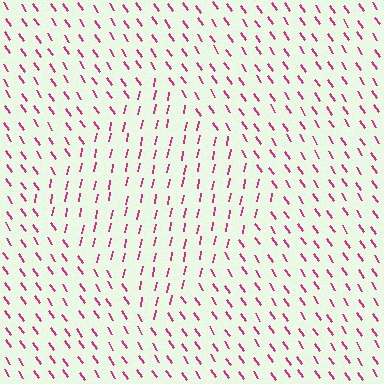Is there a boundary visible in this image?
Yes, there is a texture boundary formed by a change in line orientation.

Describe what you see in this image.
The image is filled with small magenta line segments. A diamond region in the image has lines oriented differently from the surrounding lines, creating a visible texture boundary.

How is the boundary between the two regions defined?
The boundary is defined purely by a change in line orientation (approximately 45 degrees difference). All lines are the same color and thickness.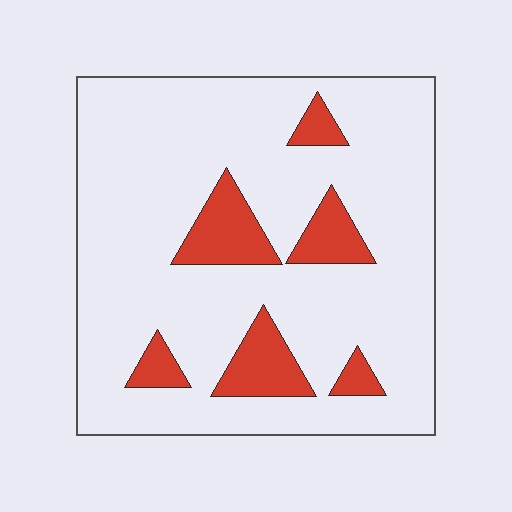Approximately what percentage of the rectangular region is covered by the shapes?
Approximately 15%.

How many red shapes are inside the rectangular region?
6.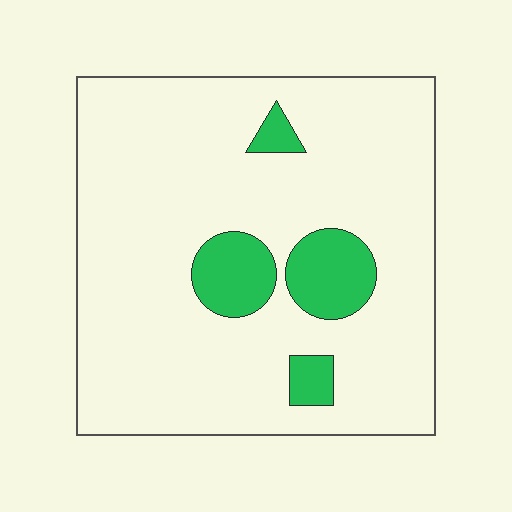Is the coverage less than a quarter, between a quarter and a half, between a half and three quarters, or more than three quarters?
Less than a quarter.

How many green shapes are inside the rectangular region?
4.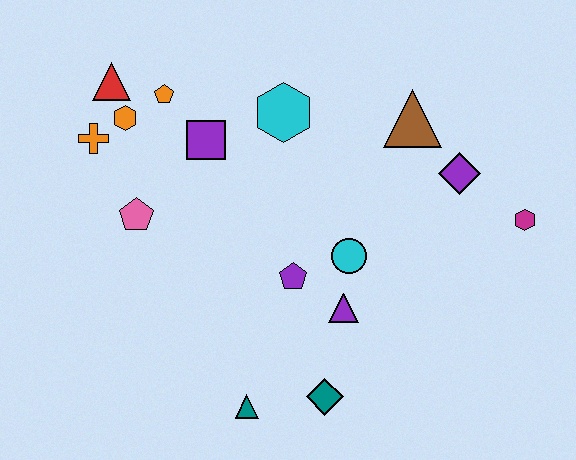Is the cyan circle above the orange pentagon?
No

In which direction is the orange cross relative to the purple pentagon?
The orange cross is to the left of the purple pentagon.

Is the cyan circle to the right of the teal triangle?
Yes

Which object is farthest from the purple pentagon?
The red triangle is farthest from the purple pentagon.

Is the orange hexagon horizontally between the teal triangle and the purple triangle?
No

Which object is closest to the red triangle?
The orange hexagon is closest to the red triangle.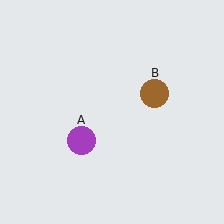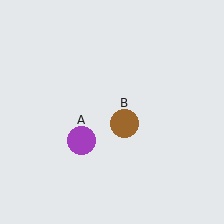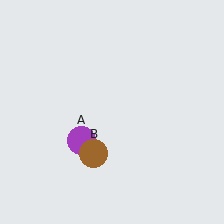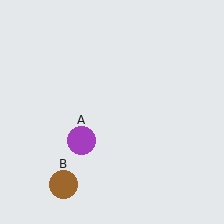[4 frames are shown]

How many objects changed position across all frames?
1 object changed position: brown circle (object B).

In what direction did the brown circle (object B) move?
The brown circle (object B) moved down and to the left.